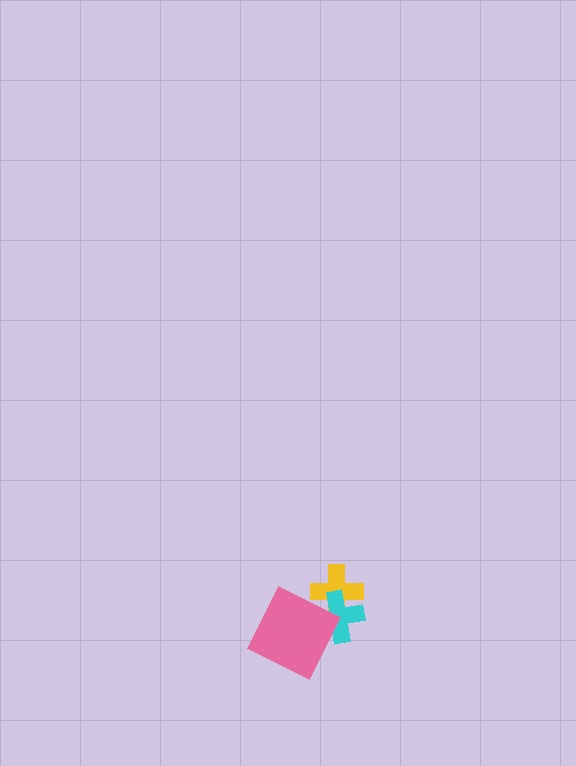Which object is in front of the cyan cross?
The pink diamond is in front of the cyan cross.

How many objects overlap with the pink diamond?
2 objects overlap with the pink diamond.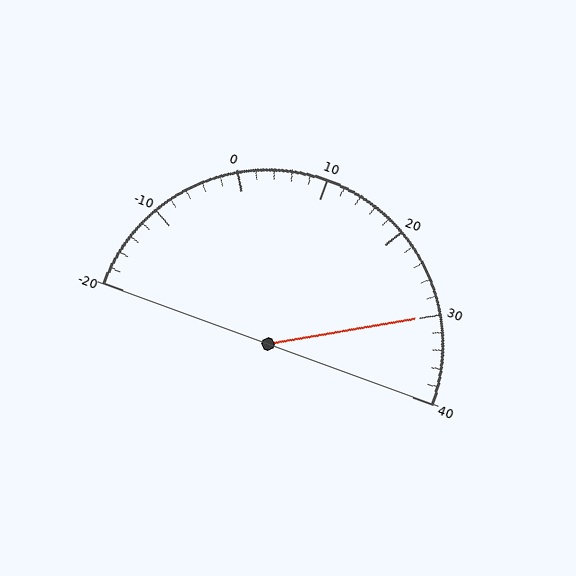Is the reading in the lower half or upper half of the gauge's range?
The reading is in the upper half of the range (-20 to 40).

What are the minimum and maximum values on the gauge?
The gauge ranges from -20 to 40.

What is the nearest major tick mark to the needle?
The nearest major tick mark is 30.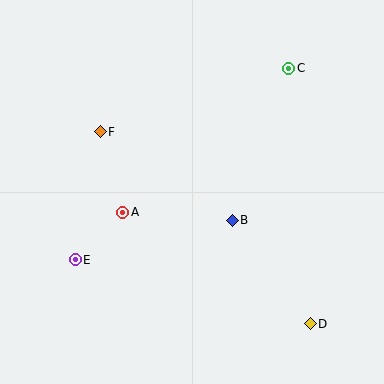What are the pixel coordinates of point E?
Point E is at (75, 260).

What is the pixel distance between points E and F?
The distance between E and F is 130 pixels.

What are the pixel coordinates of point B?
Point B is at (232, 220).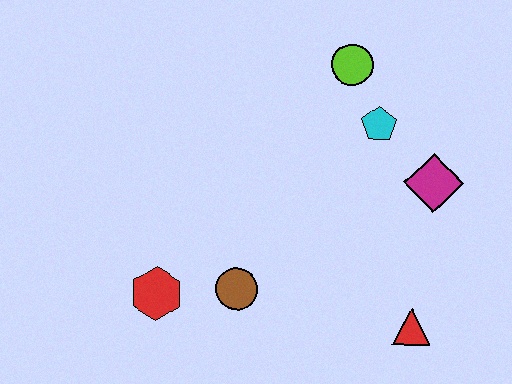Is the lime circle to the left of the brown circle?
No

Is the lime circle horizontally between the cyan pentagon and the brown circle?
Yes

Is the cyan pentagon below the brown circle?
No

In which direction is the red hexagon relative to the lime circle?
The red hexagon is below the lime circle.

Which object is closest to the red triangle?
The magenta diamond is closest to the red triangle.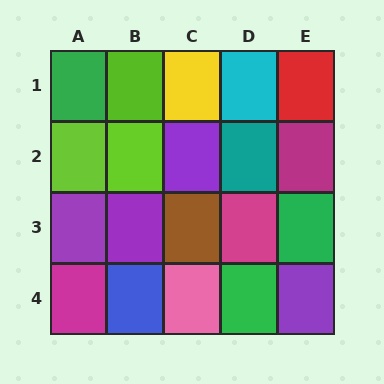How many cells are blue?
1 cell is blue.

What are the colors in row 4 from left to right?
Magenta, blue, pink, green, purple.